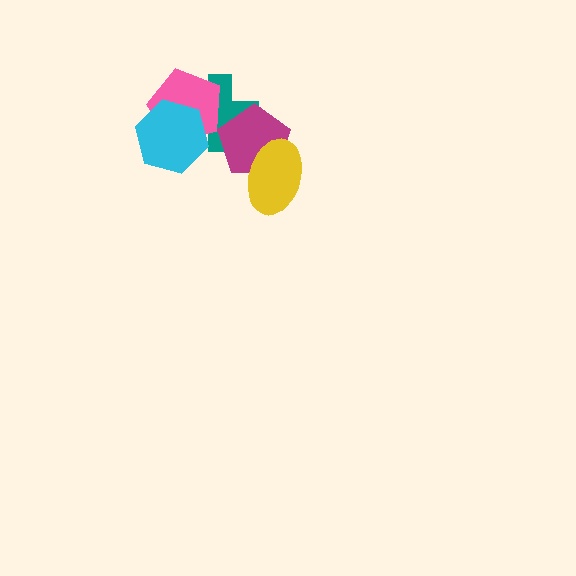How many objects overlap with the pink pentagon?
2 objects overlap with the pink pentagon.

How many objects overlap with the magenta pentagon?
2 objects overlap with the magenta pentagon.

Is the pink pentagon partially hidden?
Yes, it is partially covered by another shape.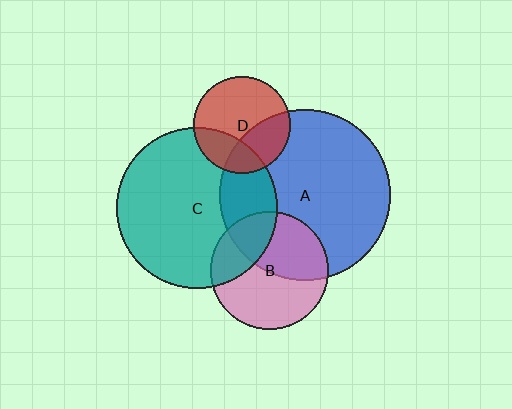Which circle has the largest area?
Circle A (blue).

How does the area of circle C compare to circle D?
Approximately 2.8 times.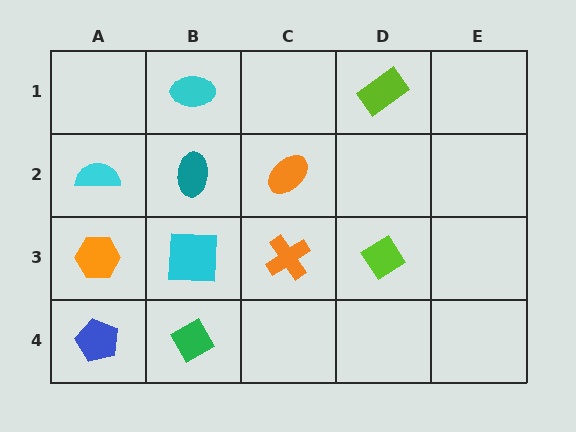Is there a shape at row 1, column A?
No, that cell is empty.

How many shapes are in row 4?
2 shapes.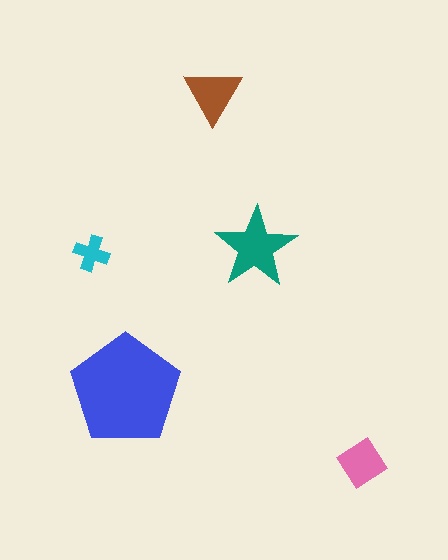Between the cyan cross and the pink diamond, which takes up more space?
The pink diamond.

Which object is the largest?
The blue pentagon.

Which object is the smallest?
The cyan cross.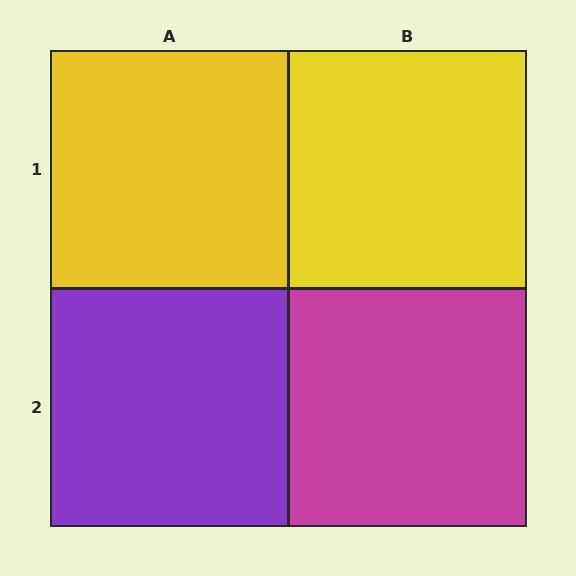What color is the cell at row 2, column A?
Purple.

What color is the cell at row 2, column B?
Magenta.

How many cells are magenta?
1 cell is magenta.